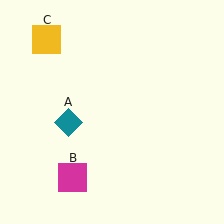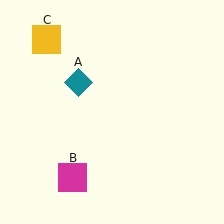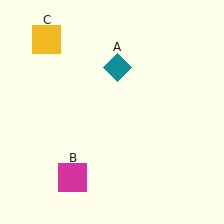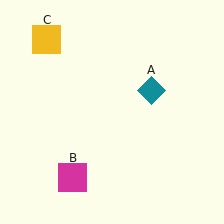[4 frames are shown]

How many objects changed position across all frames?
1 object changed position: teal diamond (object A).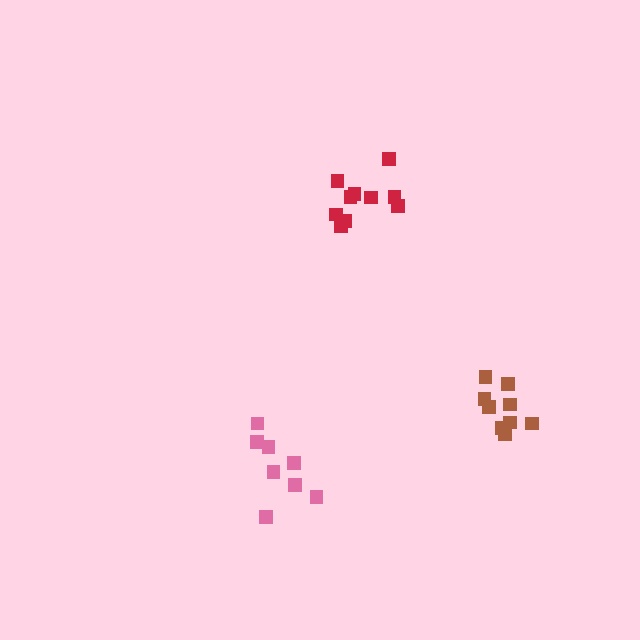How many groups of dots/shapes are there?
There are 3 groups.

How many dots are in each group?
Group 1: 8 dots, Group 2: 9 dots, Group 3: 10 dots (27 total).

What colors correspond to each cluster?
The clusters are colored: pink, brown, red.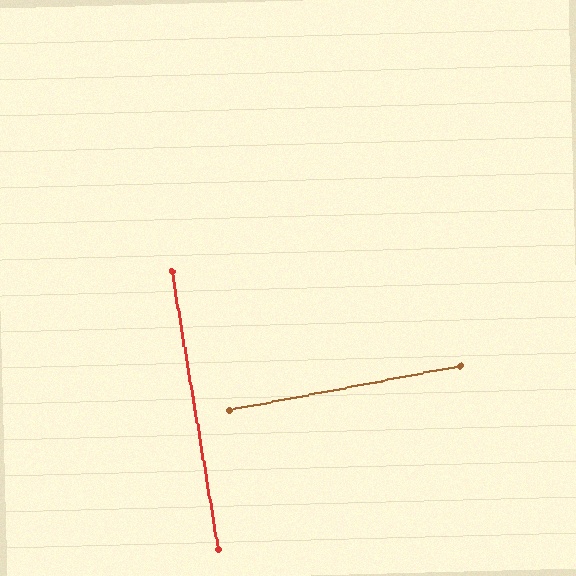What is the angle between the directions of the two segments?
Approximately 89 degrees.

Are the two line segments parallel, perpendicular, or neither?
Perpendicular — they meet at approximately 89°.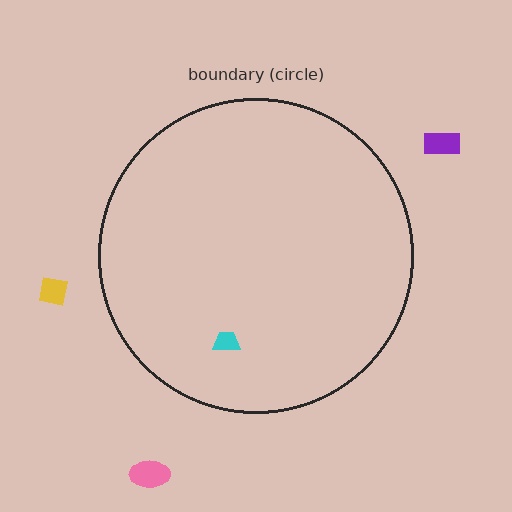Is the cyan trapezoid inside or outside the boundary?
Inside.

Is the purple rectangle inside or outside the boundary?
Outside.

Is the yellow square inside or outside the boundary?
Outside.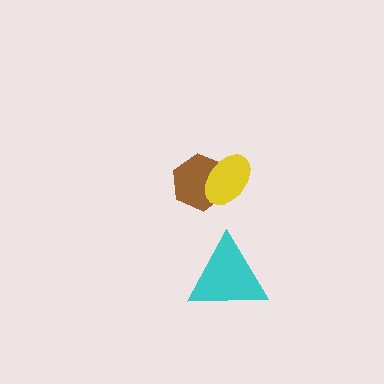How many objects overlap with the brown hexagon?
1 object overlaps with the brown hexagon.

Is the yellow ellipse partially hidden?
No, no other shape covers it.